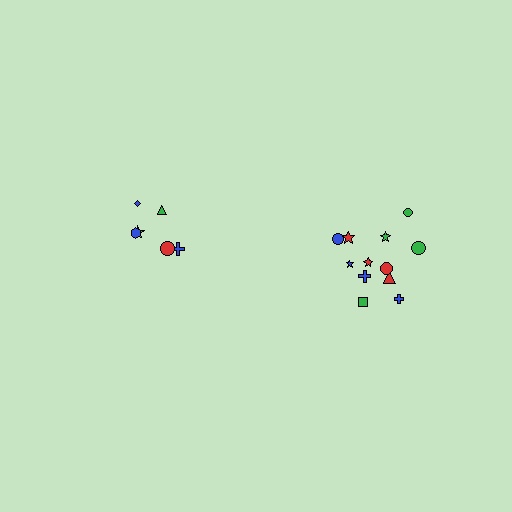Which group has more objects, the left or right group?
The right group.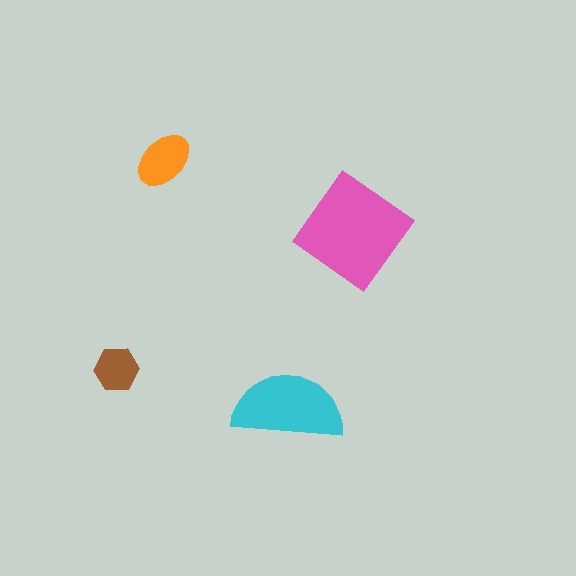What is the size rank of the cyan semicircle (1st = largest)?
2nd.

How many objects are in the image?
There are 4 objects in the image.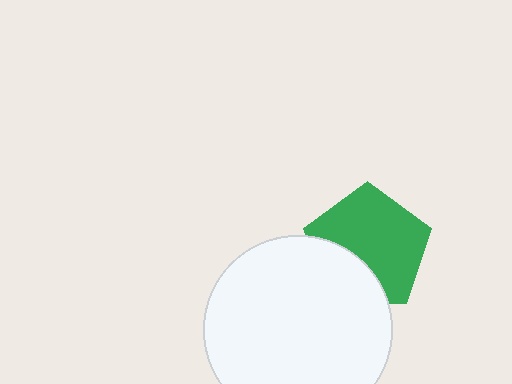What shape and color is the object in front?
The object in front is a white circle.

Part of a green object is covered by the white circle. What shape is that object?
It is a pentagon.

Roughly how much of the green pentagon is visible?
Most of it is visible (roughly 69%).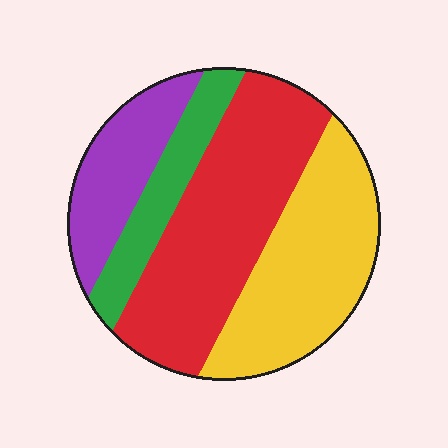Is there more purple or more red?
Red.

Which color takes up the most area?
Red, at roughly 40%.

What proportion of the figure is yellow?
Yellow covers roughly 30% of the figure.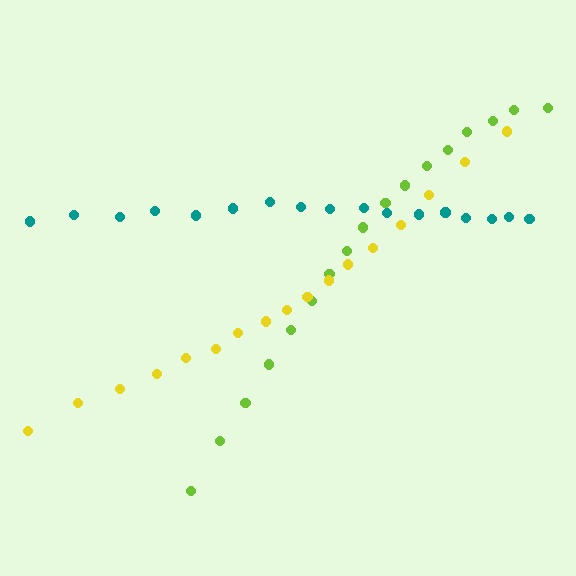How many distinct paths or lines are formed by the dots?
There are 3 distinct paths.